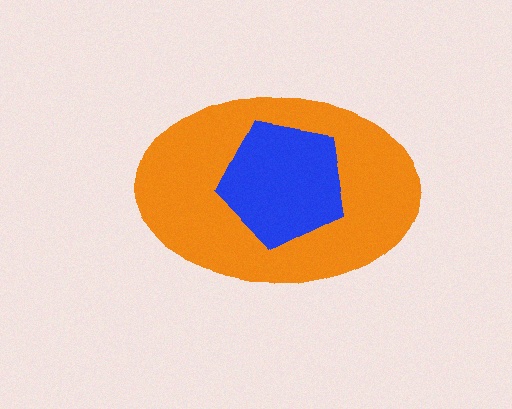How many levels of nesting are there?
2.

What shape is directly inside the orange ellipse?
The blue pentagon.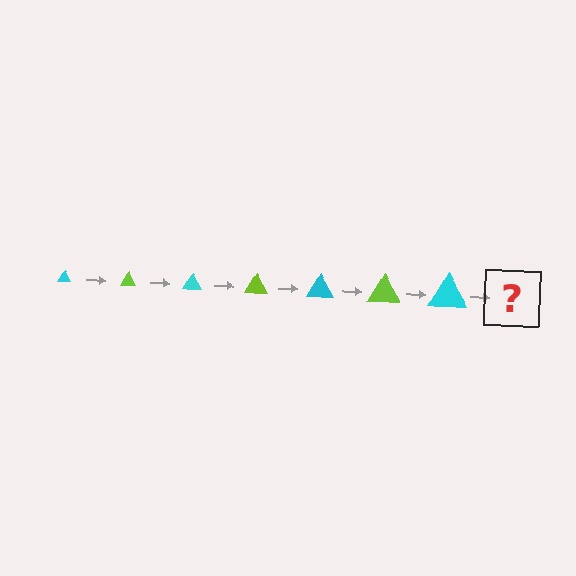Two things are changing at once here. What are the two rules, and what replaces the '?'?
The two rules are that the triangle grows larger each step and the color cycles through cyan and lime. The '?' should be a lime triangle, larger than the previous one.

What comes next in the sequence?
The next element should be a lime triangle, larger than the previous one.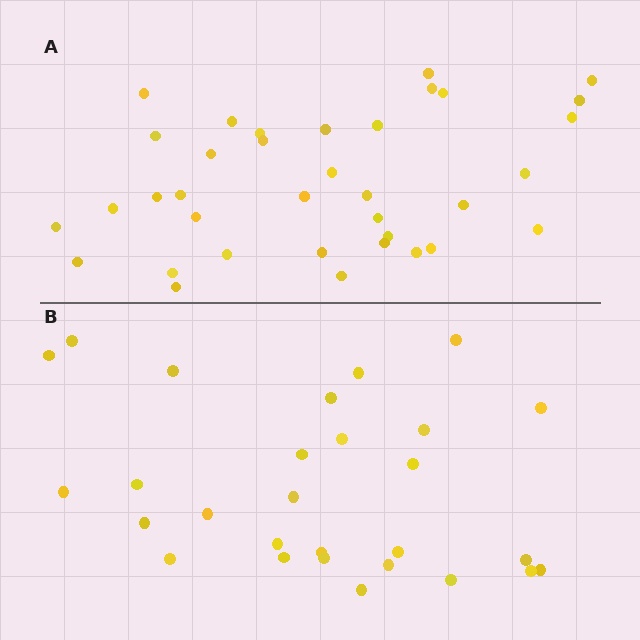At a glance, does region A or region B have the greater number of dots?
Region A (the top region) has more dots.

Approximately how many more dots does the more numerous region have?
Region A has roughly 8 or so more dots than region B.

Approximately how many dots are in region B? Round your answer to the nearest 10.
About 30 dots. (The exact count is 28, which rounds to 30.)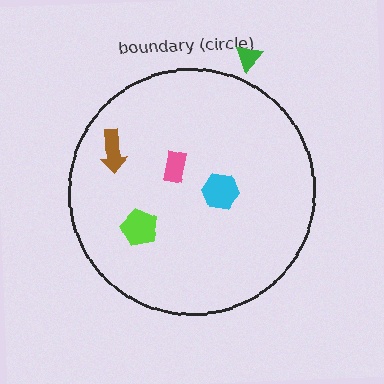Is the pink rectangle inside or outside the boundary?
Inside.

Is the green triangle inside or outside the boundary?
Outside.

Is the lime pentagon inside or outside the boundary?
Inside.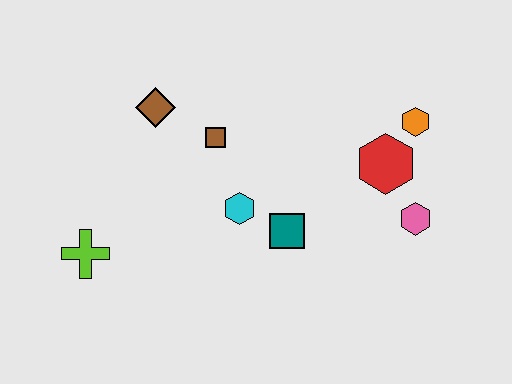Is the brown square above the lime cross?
Yes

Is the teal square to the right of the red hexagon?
No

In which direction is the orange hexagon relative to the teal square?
The orange hexagon is to the right of the teal square.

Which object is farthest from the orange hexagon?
The lime cross is farthest from the orange hexagon.